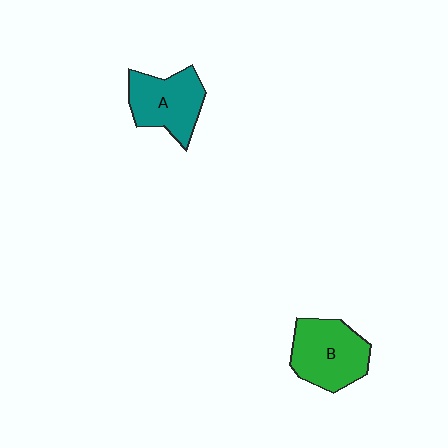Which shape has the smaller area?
Shape A (teal).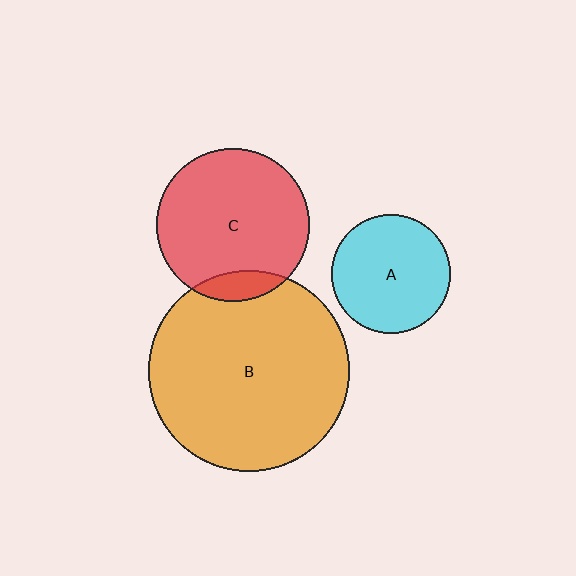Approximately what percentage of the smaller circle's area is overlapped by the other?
Approximately 10%.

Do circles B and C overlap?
Yes.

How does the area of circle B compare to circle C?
Approximately 1.7 times.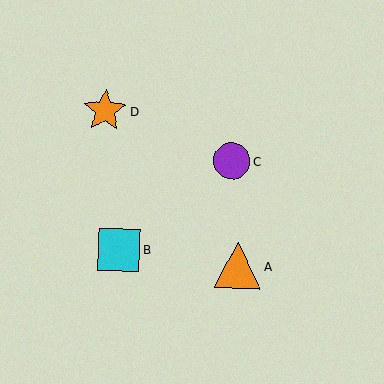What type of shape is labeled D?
Shape D is an orange star.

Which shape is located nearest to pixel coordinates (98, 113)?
The orange star (labeled D) at (105, 110) is nearest to that location.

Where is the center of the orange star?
The center of the orange star is at (105, 110).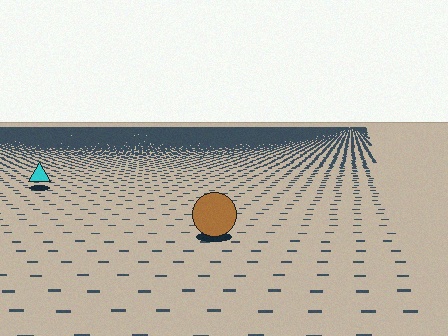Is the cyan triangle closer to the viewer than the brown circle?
No. The brown circle is closer — you can tell from the texture gradient: the ground texture is coarser near it.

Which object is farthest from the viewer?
The cyan triangle is farthest from the viewer. It appears smaller and the ground texture around it is denser.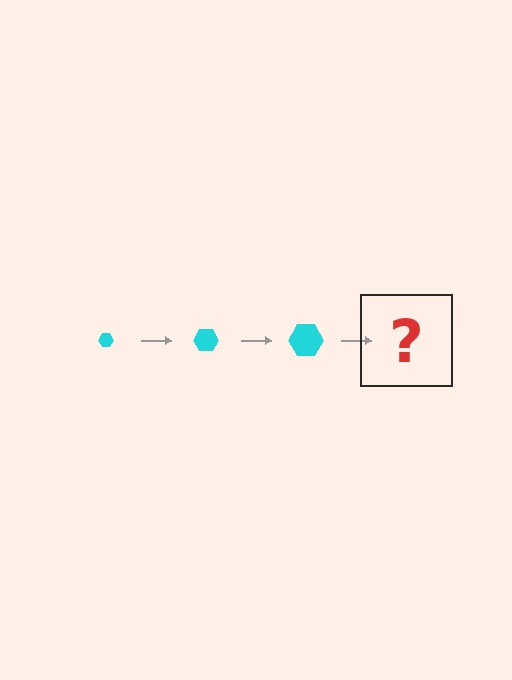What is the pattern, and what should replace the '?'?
The pattern is that the hexagon gets progressively larger each step. The '?' should be a cyan hexagon, larger than the previous one.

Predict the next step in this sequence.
The next step is a cyan hexagon, larger than the previous one.